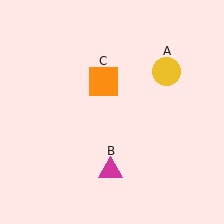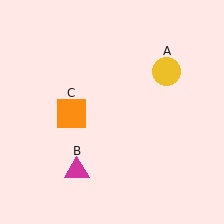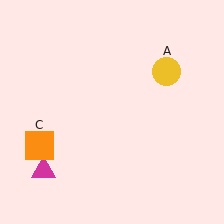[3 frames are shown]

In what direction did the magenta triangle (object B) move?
The magenta triangle (object B) moved left.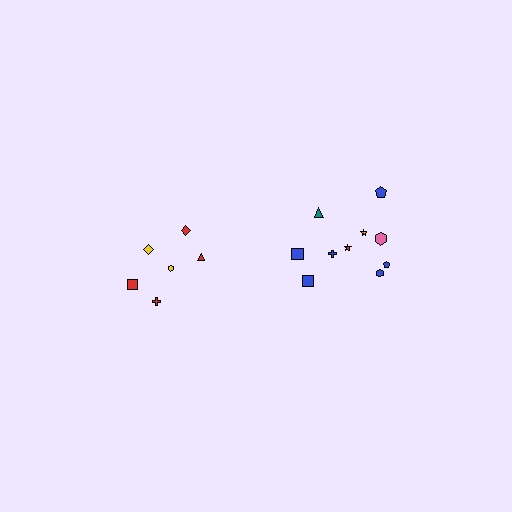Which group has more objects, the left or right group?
The right group.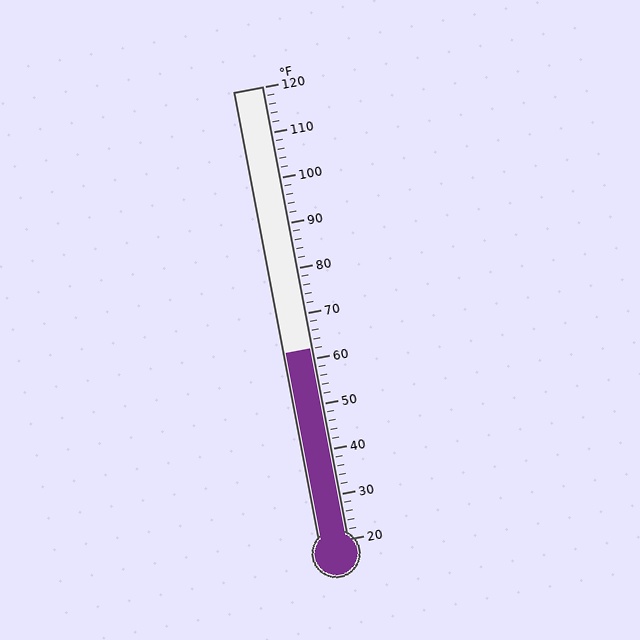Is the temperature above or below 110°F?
The temperature is below 110°F.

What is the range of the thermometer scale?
The thermometer scale ranges from 20°F to 120°F.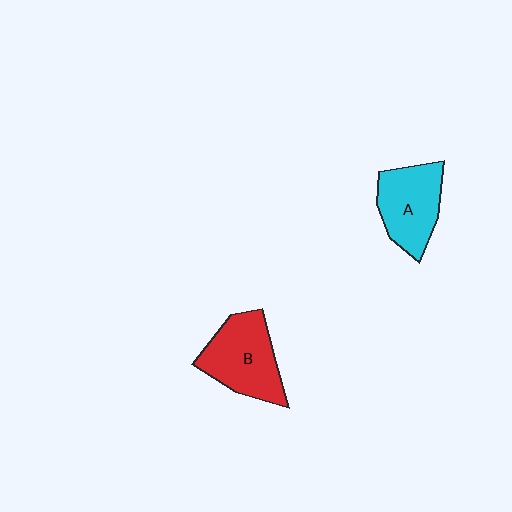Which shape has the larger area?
Shape B (red).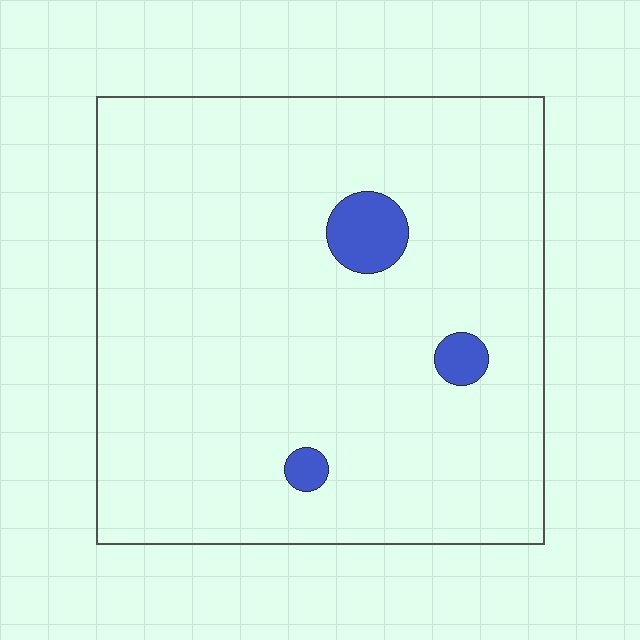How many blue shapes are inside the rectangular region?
3.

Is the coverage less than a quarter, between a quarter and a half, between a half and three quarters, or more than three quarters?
Less than a quarter.